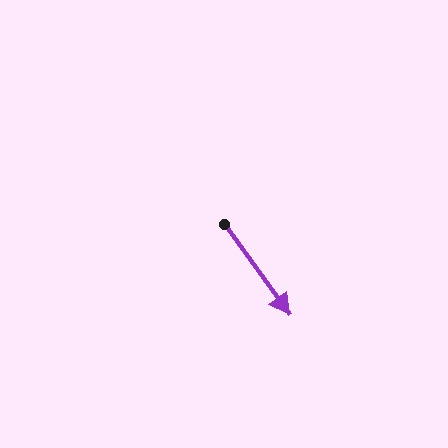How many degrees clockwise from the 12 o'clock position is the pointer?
Approximately 144 degrees.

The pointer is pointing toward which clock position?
Roughly 5 o'clock.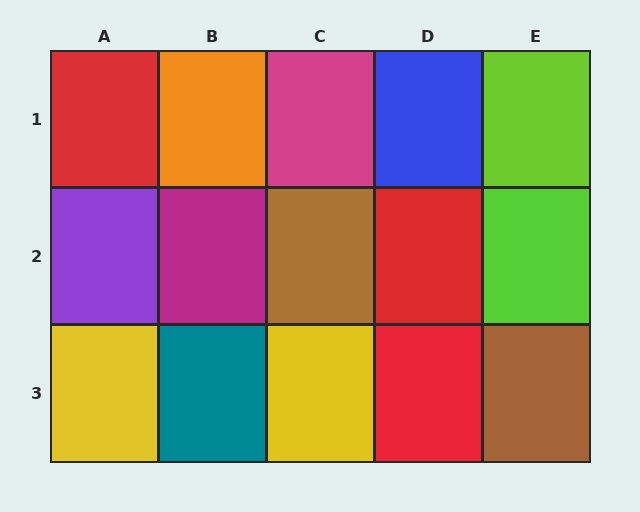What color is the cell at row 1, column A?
Red.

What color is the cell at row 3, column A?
Yellow.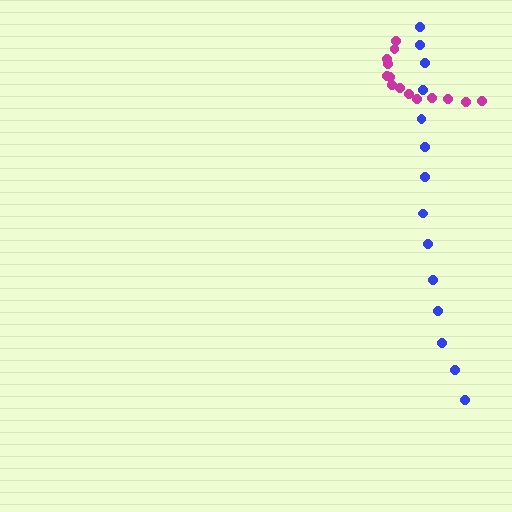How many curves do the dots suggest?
There are 2 distinct paths.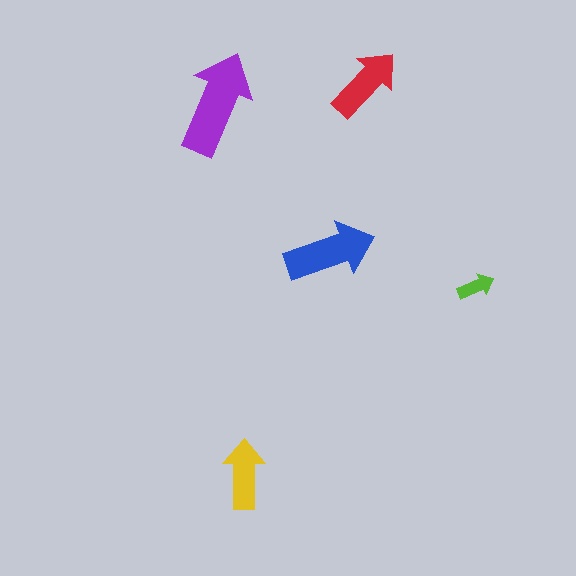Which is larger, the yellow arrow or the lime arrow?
The yellow one.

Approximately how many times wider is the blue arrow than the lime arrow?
About 2.5 times wider.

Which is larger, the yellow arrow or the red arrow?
The red one.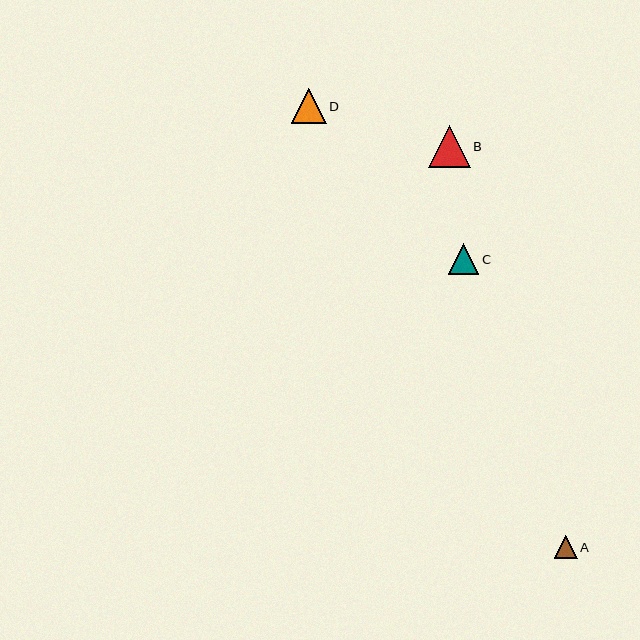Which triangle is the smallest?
Triangle A is the smallest with a size of approximately 23 pixels.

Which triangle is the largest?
Triangle B is the largest with a size of approximately 42 pixels.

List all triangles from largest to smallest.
From largest to smallest: B, D, C, A.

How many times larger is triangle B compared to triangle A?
Triangle B is approximately 1.9 times the size of triangle A.